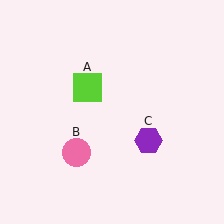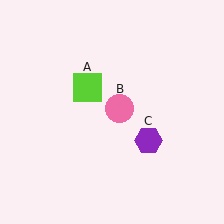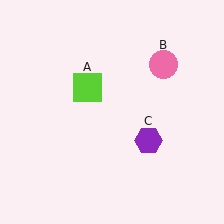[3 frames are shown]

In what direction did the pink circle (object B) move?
The pink circle (object B) moved up and to the right.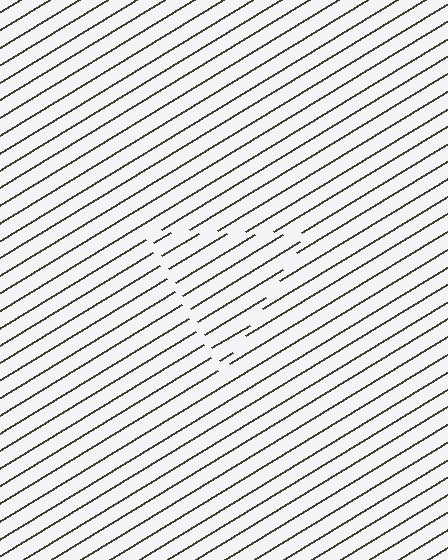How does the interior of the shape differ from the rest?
The interior of the shape contains the same grating, shifted by half a period — the contour is defined by the phase discontinuity where line-ends from the inner and outer gratings abut.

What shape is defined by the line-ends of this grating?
An illusory triangle. The interior of the shape contains the same grating, shifted by half a period — the contour is defined by the phase discontinuity where line-ends from the inner and outer gratings abut.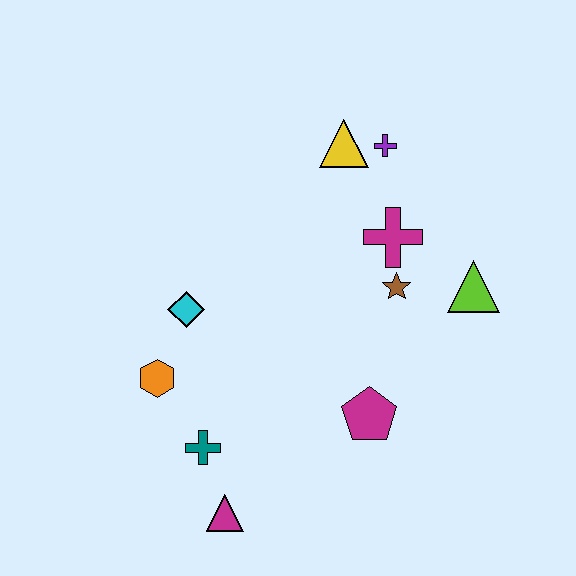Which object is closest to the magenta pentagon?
The brown star is closest to the magenta pentagon.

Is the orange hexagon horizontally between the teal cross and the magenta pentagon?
No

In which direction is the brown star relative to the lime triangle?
The brown star is to the left of the lime triangle.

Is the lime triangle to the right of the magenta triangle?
Yes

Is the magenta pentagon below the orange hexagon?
Yes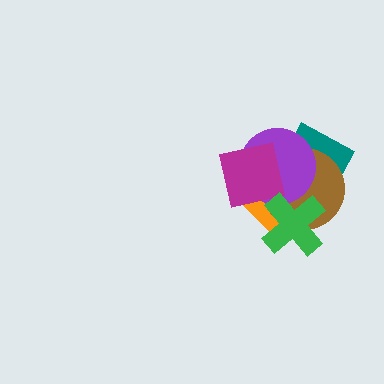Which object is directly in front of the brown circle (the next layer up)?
The purple circle is directly in front of the brown circle.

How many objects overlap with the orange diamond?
5 objects overlap with the orange diamond.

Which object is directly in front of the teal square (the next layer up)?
The orange diamond is directly in front of the teal square.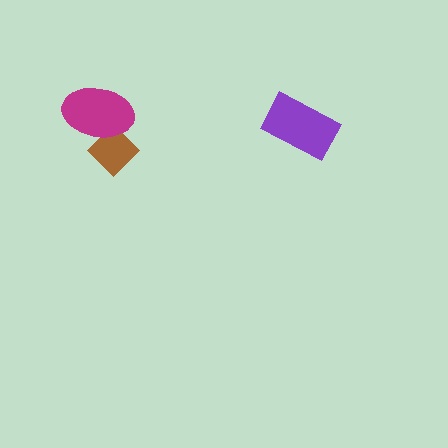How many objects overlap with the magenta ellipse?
1 object overlaps with the magenta ellipse.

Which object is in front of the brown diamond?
The magenta ellipse is in front of the brown diamond.